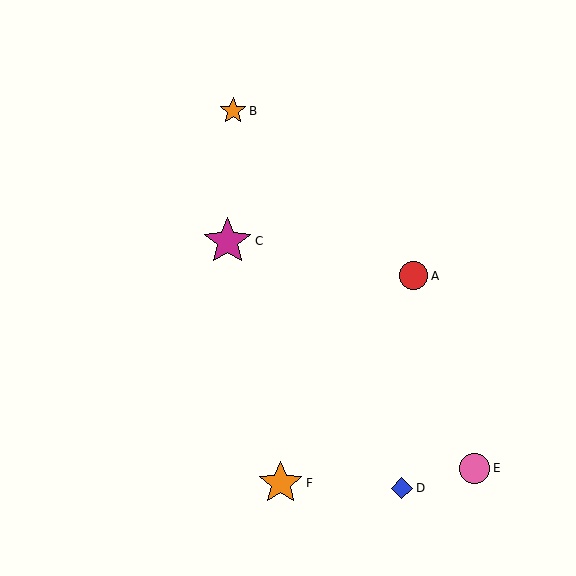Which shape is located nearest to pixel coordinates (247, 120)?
The orange star (labeled B) at (233, 111) is nearest to that location.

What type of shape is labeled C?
Shape C is a magenta star.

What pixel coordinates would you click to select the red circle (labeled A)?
Click at (414, 276) to select the red circle A.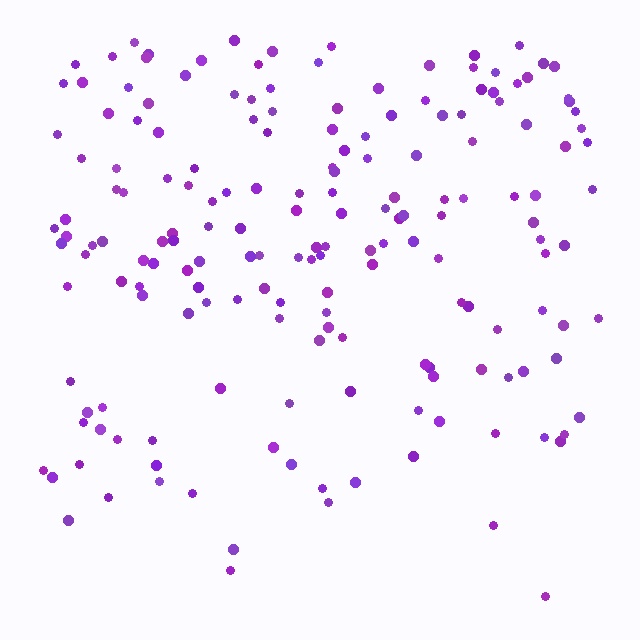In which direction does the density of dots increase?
From bottom to top, with the top side densest.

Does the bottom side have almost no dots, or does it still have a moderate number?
Still a moderate number, just noticeably fewer than the top.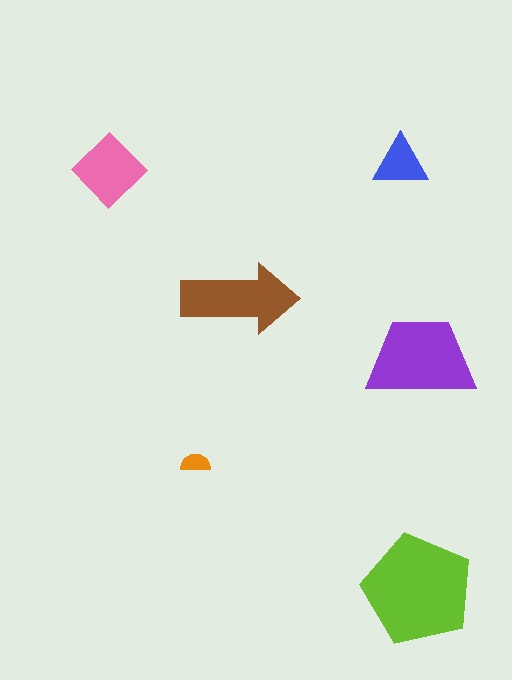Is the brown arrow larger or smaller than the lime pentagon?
Smaller.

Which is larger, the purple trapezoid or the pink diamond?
The purple trapezoid.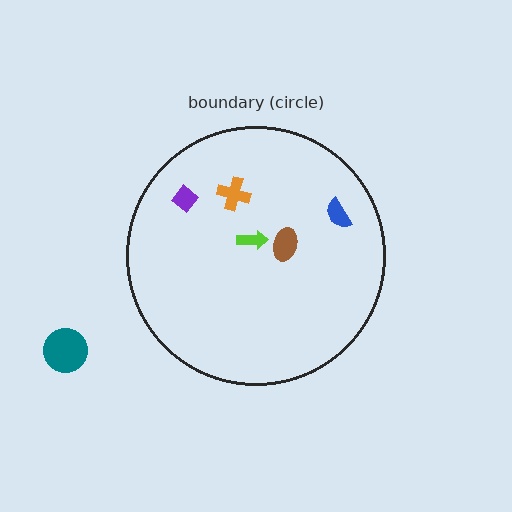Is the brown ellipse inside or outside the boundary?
Inside.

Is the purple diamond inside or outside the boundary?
Inside.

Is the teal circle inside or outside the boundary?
Outside.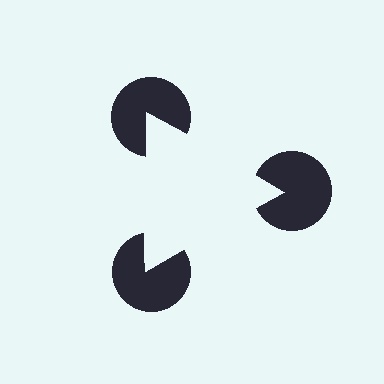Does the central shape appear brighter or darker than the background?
It typically appears slightly brighter than the background, even though no actual brightness change is drawn.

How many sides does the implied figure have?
3 sides.